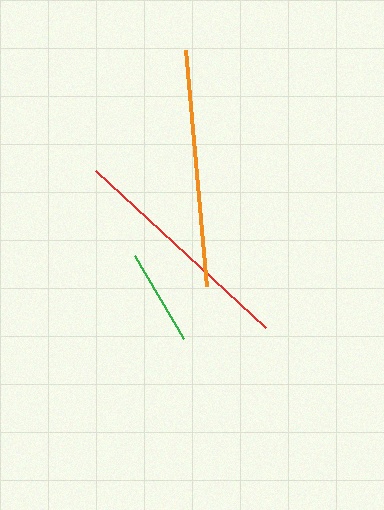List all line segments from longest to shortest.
From longest to shortest: orange, red, green.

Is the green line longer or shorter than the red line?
The red line is longer than the green line.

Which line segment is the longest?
The orange line is the longest at approximately 237 pixels.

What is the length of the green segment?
The green segment is approximately 96 pixels long.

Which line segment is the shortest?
The green line is the shortest at approximately 96 pixels.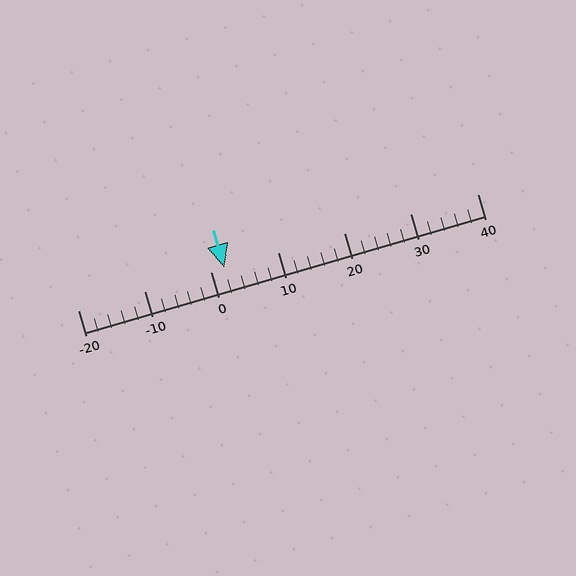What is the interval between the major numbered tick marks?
The major tick marks are spaced 10 units apart.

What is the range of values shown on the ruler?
The ruler shows values from -20 to 40.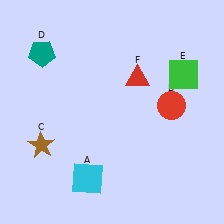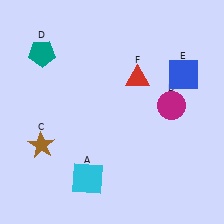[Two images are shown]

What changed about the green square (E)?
In Image 1, E is green. In Image 2, it changed to blue.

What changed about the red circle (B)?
In Image 1, B is red. In Image 2, it changed to magenta.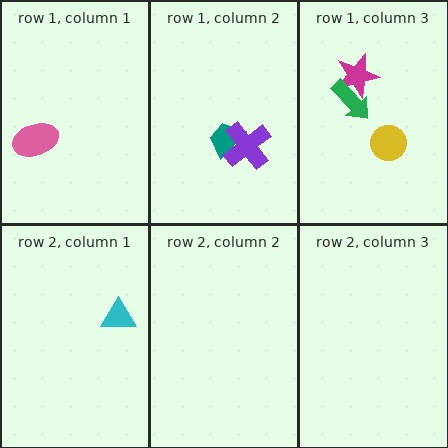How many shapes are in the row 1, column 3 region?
3.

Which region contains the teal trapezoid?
The row 1, column 2 region.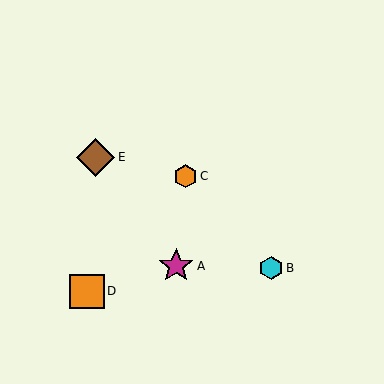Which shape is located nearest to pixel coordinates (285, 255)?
The cyan hexagon (labeled B) at (271, 268) is nearest to that location.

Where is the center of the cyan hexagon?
The center of the cyan hexagon is at (271, 268).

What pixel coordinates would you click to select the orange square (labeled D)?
Click at (87, 291) to select the orange square D.